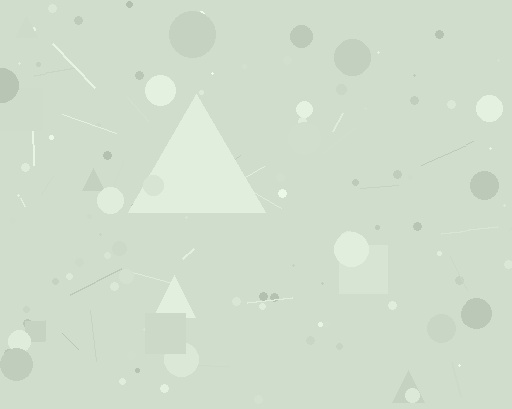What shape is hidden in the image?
A triangle is hidden in the image.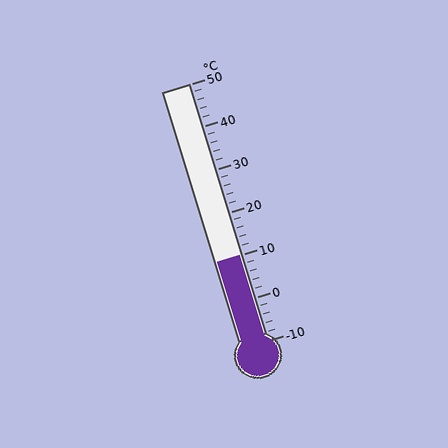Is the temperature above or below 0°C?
The temperature is above 0°C.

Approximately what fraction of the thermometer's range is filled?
The thermometer is filled to approximately 35% of its range.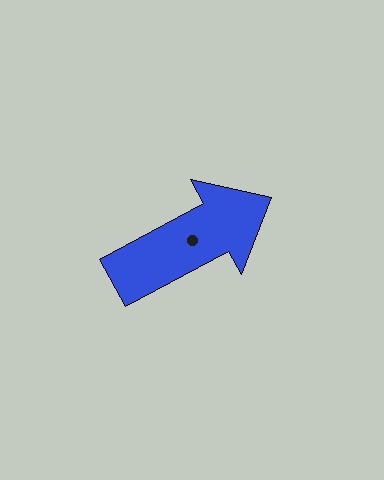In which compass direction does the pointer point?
Northeast.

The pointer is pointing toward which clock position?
Roughly 2 o'clock.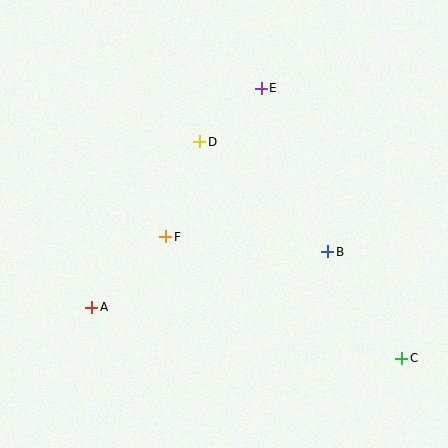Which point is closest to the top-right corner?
Point E is closest to the top-right corner.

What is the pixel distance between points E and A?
The distance between E and A is 277 pixels.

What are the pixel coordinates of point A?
Point A is at (92, 307).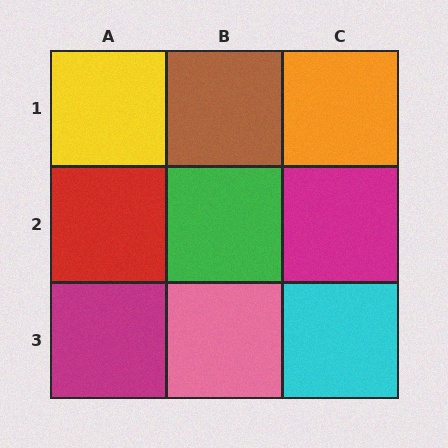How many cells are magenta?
2 cells are magenta.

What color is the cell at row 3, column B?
Pink.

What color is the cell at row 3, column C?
Cyan.